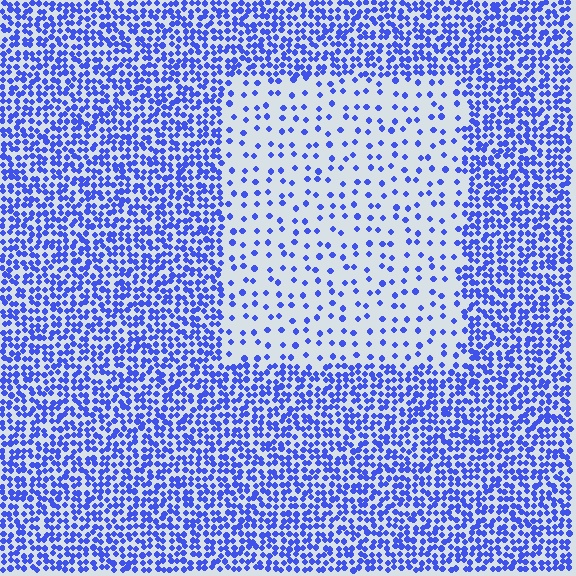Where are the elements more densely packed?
The elements are more densely packed outside the rectangle boundary.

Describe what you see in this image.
The image contains small blue elements arranged at two different densities. A rectangle-shaped region is visible where the elements are less densely packed than the surrounding area.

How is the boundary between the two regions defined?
The boundary is defined by a change in element density (approximately 3.2x ratio). All elements are the same color, size, and shape.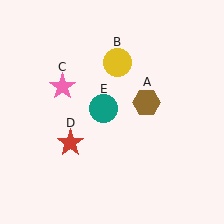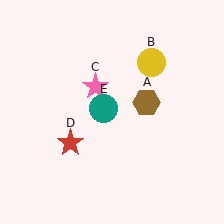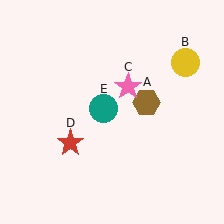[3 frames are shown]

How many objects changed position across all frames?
2 objects changed position: yellow circle (object B), pink star (object C).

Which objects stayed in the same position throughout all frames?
Brown hexagon (object A) and red star (object D) and teal circle (object E) remained stationary.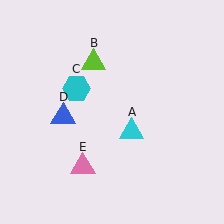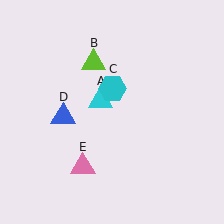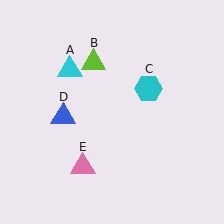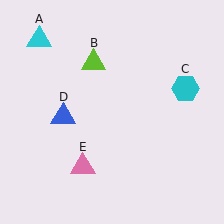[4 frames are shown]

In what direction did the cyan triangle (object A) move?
The cyan triangle (object A) moved up and to the left.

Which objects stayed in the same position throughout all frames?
Lime triangle (object B) and blue triangle (object D) and pink triangle (object E) remained stationary.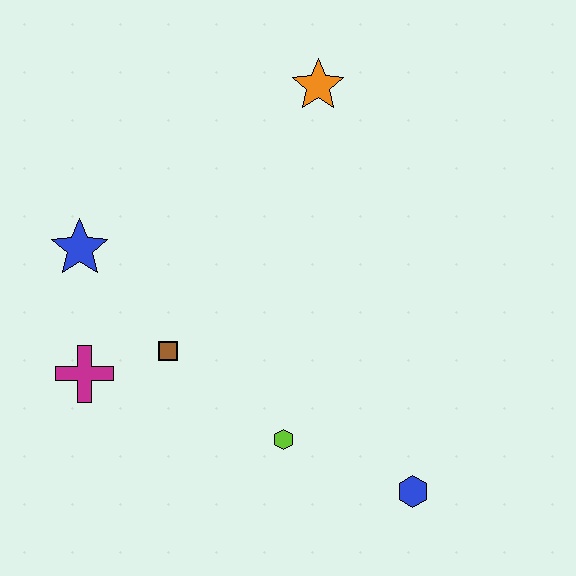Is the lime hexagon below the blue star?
Yes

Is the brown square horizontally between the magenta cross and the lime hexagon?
Yes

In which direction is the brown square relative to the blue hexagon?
The brown square is to the left of the blue hexagon.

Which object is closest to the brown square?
The magenta cross is closest to the brown square.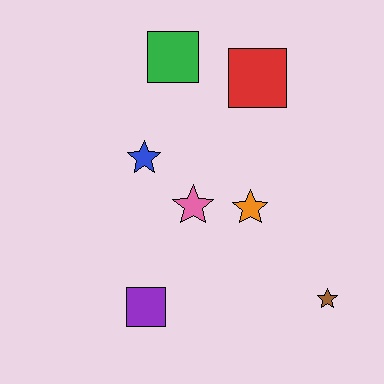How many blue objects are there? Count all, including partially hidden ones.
There is 1 blue object.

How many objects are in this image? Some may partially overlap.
There are 7 objects.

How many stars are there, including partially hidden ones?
There are 4 stars.